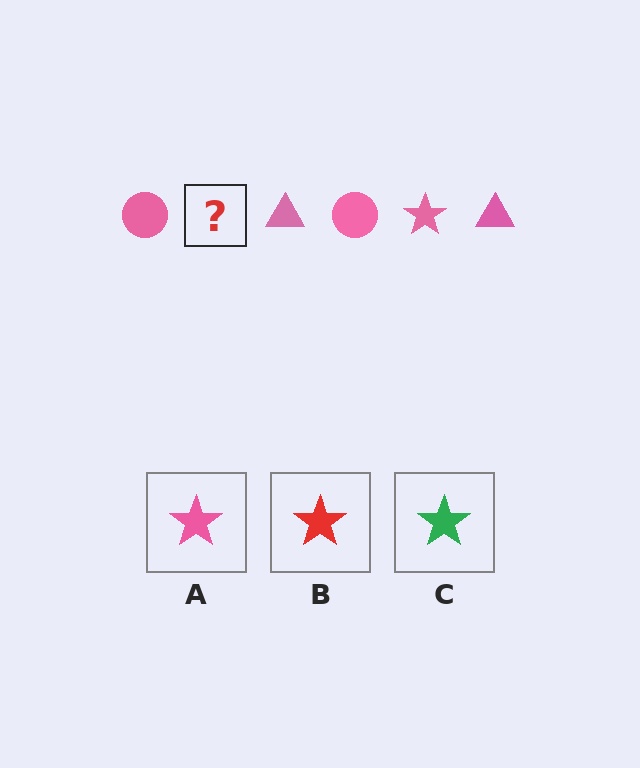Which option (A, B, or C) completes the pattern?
A.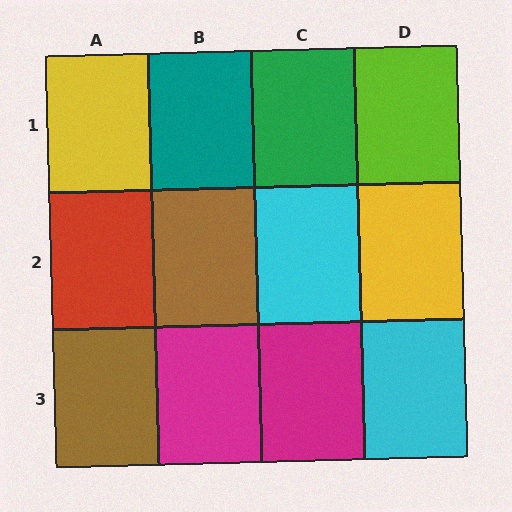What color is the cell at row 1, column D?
Lime.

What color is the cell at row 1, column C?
Green.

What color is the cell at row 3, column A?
Brown.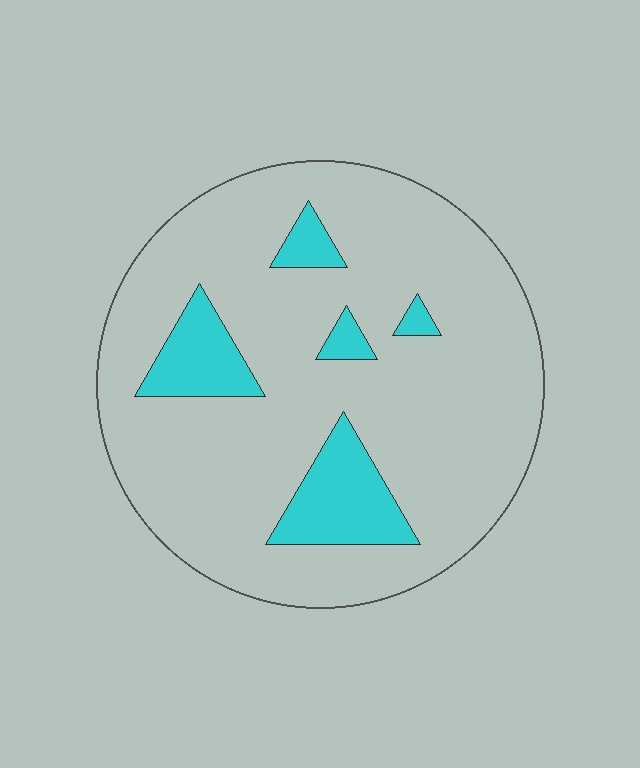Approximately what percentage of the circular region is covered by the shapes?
Approximately 15%.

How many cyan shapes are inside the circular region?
5.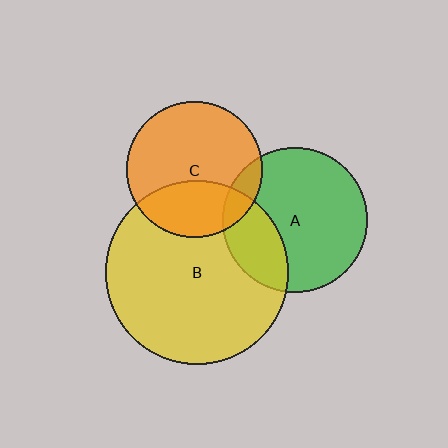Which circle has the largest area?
Circle B (yellow).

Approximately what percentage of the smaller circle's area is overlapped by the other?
Approximately 35%.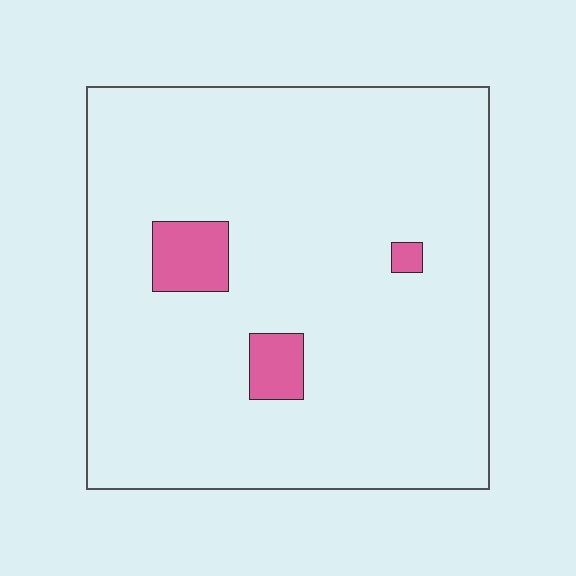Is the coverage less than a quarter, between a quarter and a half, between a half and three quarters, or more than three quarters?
Less than a quarter.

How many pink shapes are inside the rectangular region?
3.